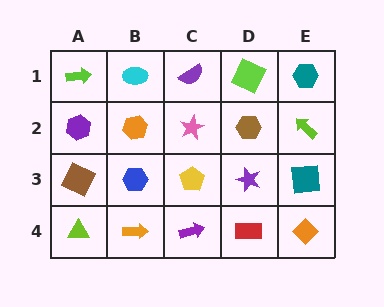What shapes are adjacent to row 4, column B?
A blue hexagon (row 3, column B), a lime triangle (row 4, column A), a purple arrow (row 4, column C).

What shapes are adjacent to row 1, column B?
An orange hexagon (row 2, column B), a lime arrow (row 1, column A), a purple semicircle (row 1, column C).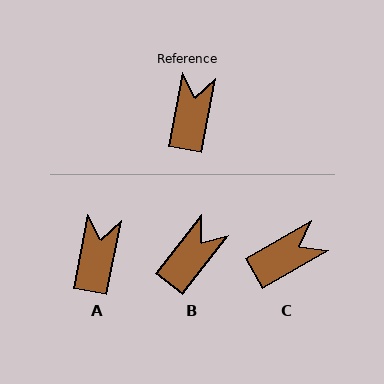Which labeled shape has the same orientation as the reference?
A.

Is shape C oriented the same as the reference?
No, it is off by about 49 degrees.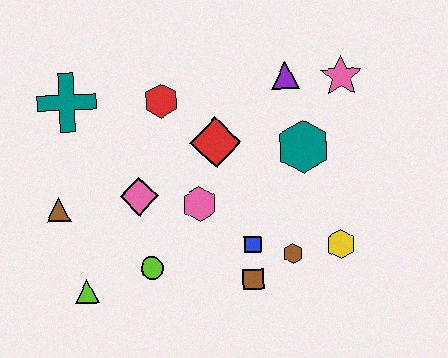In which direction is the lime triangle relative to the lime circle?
The lime triangle is to the left of the lime circle.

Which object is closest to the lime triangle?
The lime circle is closest to the lime triangle.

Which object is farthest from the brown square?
The teal cross is farthest from the brown square.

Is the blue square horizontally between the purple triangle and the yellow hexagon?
No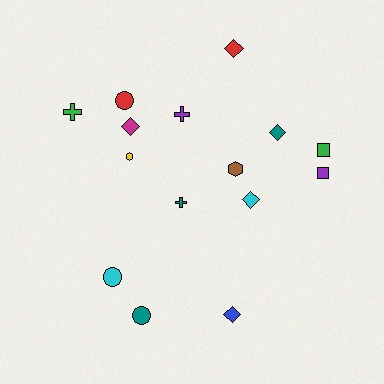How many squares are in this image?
There are 2 squares.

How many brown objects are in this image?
There is 1 brown object.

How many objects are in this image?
There are 15 objects.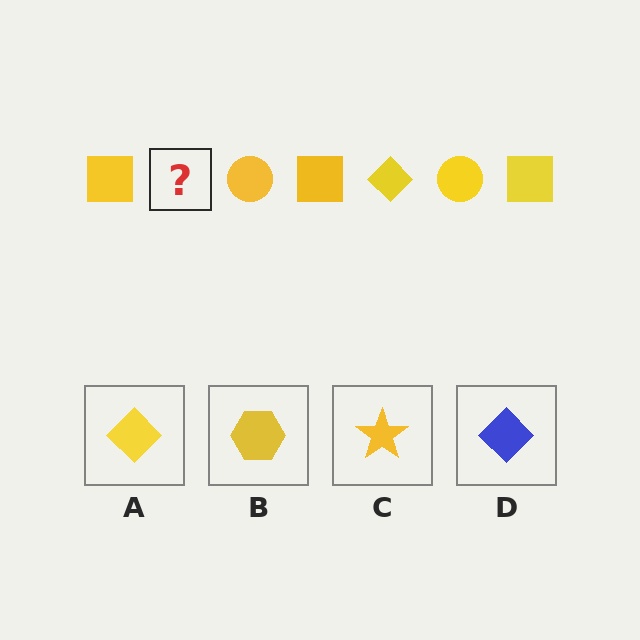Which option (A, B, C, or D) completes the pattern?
A.